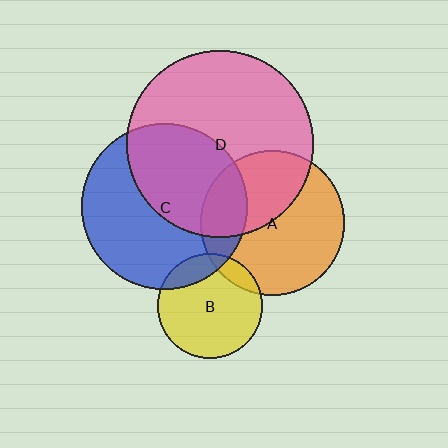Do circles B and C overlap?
Yes.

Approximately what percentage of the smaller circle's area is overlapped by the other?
Approximately 15%.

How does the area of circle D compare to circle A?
Approximately 1.7 times.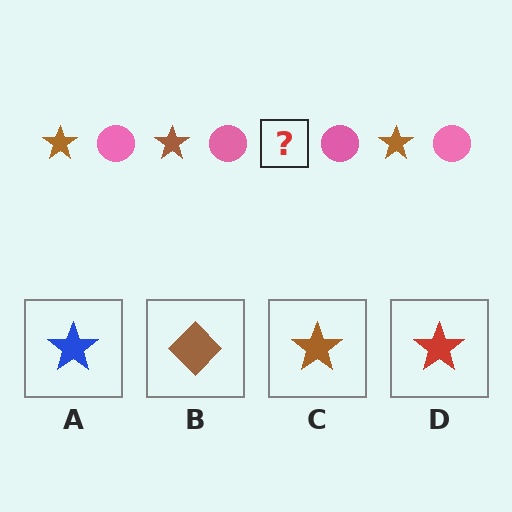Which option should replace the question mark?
Option C.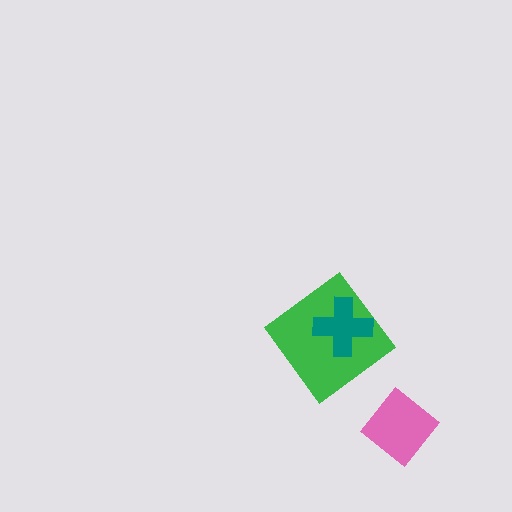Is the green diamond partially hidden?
Yes, it is partially covered by another shape.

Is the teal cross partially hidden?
No, no other shape covers it.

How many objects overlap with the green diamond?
1 object overlaps with the green diamond.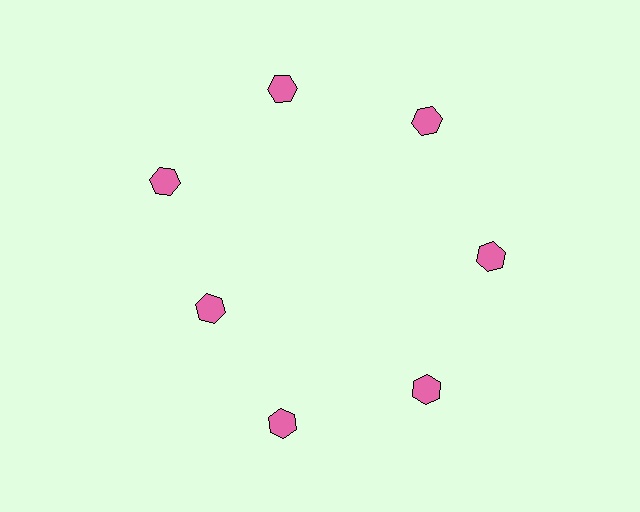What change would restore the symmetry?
The symmetry would be restored by moving it outward, back onto the ring so that all 7 hexagons sit at equal angles and equal distance from the center.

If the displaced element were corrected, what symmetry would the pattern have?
It would have 7-fold rotational symmetry — the pattern would map onto itself every 51 degrees.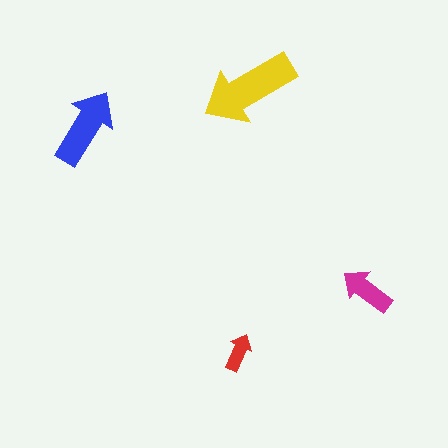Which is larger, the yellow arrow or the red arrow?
The yellow one.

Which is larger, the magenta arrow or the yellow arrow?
The yellow one.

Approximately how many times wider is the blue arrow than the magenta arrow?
About 1.5 times wider.